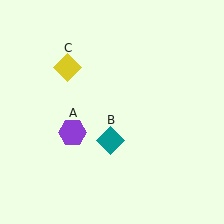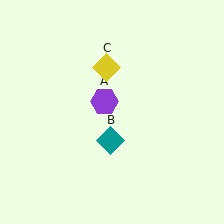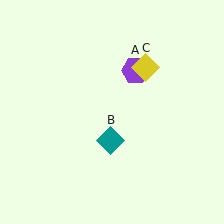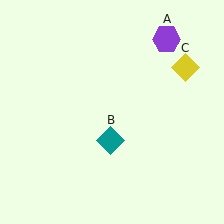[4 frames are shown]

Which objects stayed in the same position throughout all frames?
Teal diamond (object B) remained stationary.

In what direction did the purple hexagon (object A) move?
The purple hexagon (object A) moved up and to the right.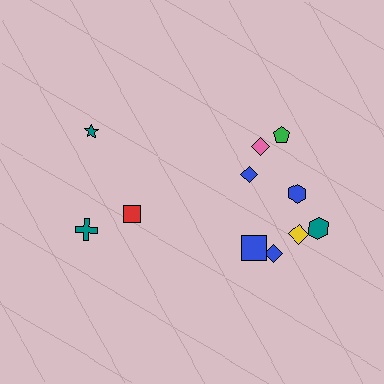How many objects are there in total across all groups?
There are 11 objects.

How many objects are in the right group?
There are 8 objects.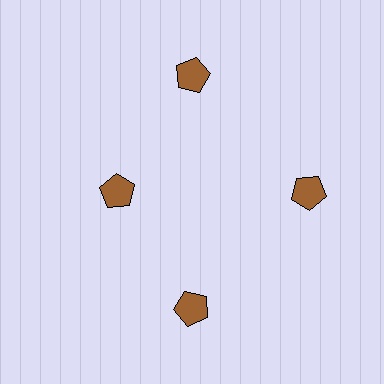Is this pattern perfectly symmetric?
No. The 4 brown pentagons are arranged in a ring, but one element near the 9 o'clock position is pulled inward toward the center, breaking the 4-fold rotational symmetry.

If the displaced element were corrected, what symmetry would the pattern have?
It would have 4-fold rotational symmetry — the pattern would map onto itself every 90 degrees.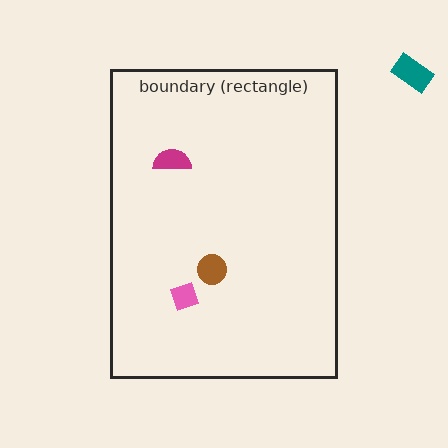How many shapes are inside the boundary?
3 inside, 1 outside.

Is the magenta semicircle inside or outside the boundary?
Inside.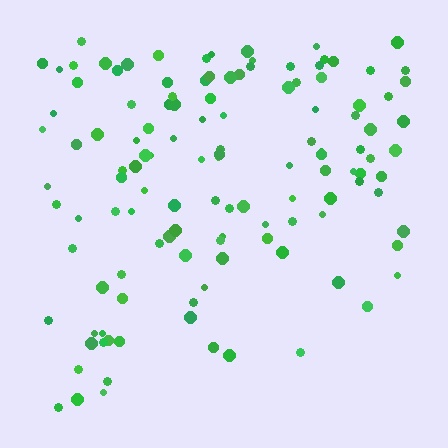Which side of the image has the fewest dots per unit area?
The bottom.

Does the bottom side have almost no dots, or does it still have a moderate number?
Still a moderate number, just noticeably fewer than the top.